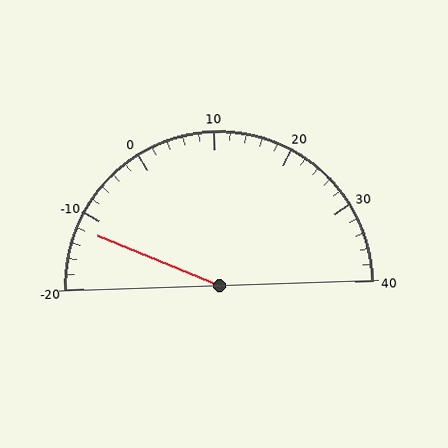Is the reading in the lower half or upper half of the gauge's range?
The reading is in the lower half of the range (-20 to 40).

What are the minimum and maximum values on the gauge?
The gauge ranges from -20 to 40.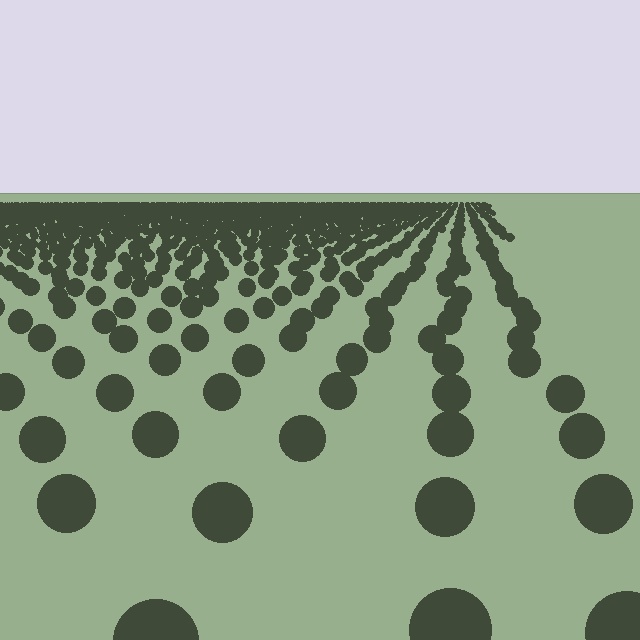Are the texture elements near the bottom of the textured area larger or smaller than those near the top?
Larger. Near the bottom, elements are closer to the viewer and appear at a bigger on-screen size.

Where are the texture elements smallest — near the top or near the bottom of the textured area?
Near the top.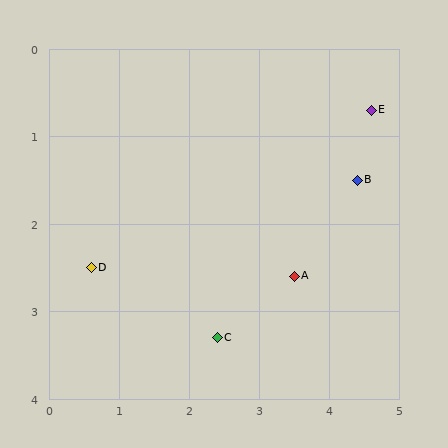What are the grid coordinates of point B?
Point B is at approximately (4.4, 1.5).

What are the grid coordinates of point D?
Point D is at approximately (0.6, 2.5).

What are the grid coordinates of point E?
Point E is at approximately (4.6, 0.7).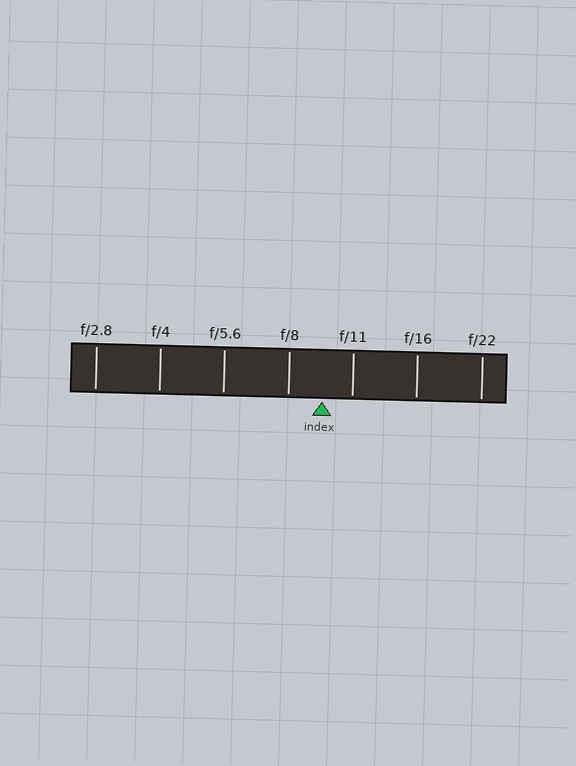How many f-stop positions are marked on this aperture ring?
There are 7 f-stop positions marked.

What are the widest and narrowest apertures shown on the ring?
The widest aperture shown is f/2.8 and the narrowest is f/22.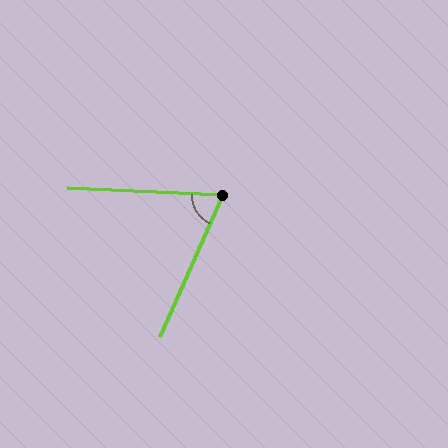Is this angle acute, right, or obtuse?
It is acute.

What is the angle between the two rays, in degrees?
Approximately 68 degrees.